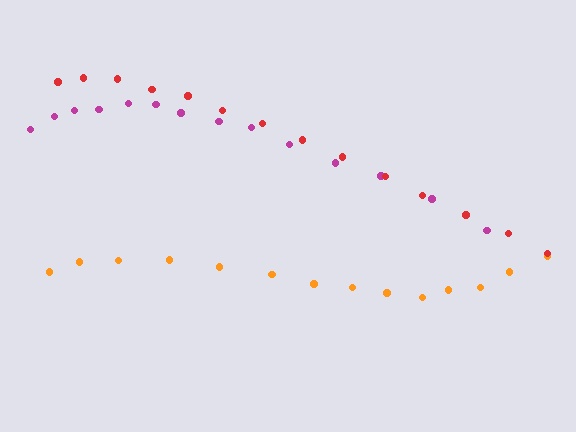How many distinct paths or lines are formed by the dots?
There are 3 distinct paths.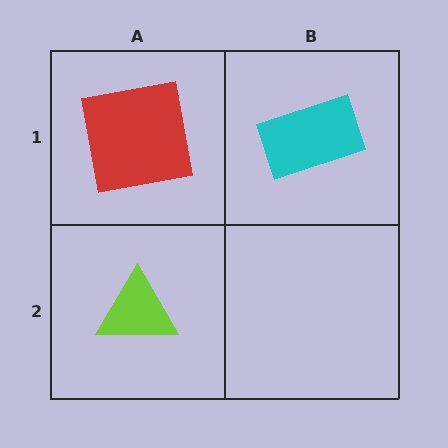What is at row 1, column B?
A cyan rectangle.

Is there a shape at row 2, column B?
No, that cell is empty.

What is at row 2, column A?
A lime triangle.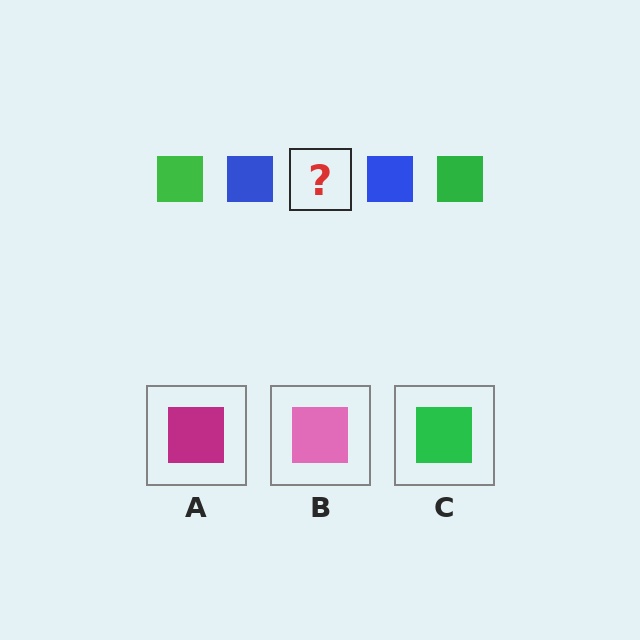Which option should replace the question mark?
Option C.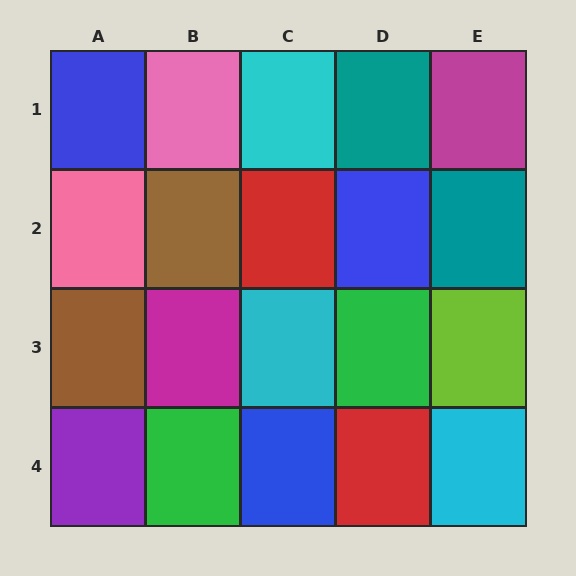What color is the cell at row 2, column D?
Blue.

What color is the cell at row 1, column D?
Teal.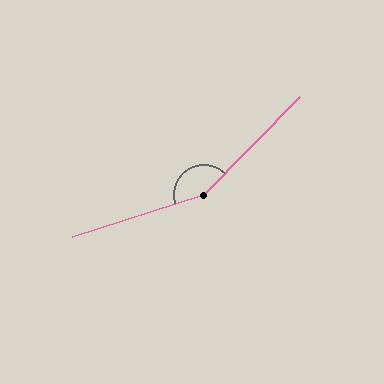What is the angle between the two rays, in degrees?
Approximately 153 degrees.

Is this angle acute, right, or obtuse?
It is obtuse.